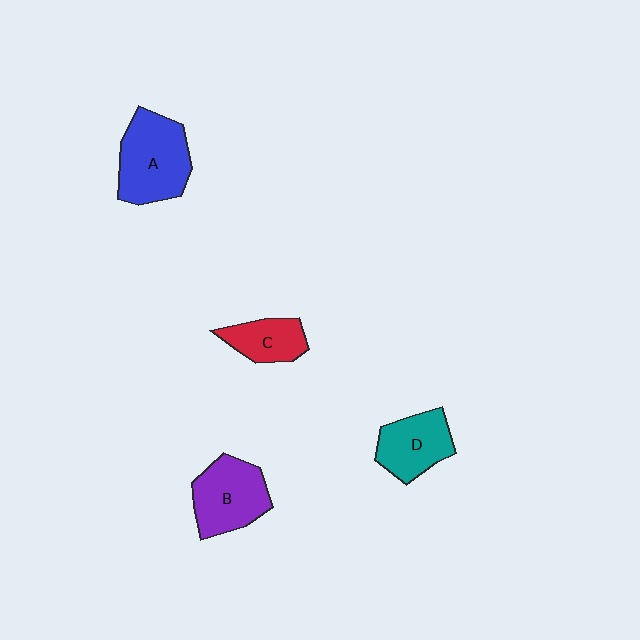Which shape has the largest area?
Shape A (blue).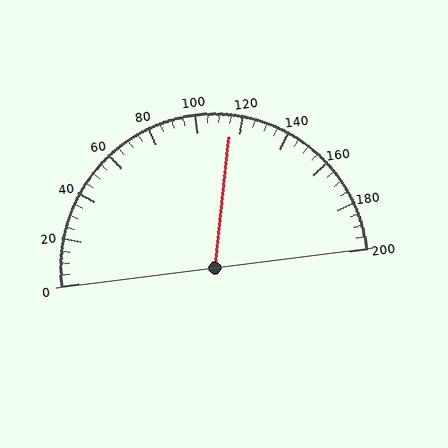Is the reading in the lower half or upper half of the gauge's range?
The reading is in the upper half of the range (0 to 200).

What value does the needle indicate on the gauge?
The needle indicates approximately 115.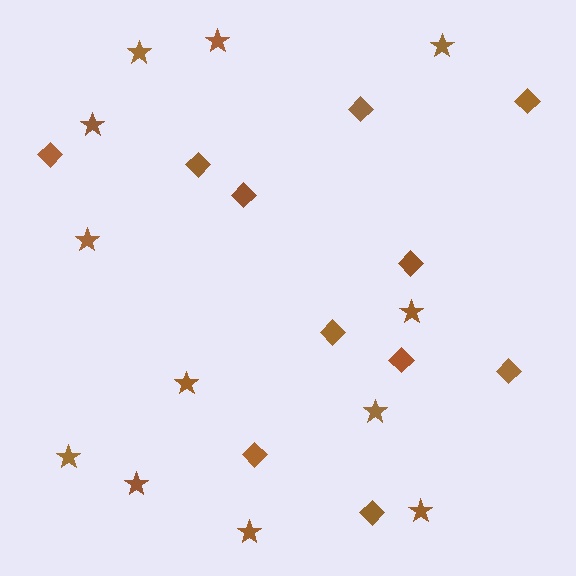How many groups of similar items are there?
There are 2 groups: one group of stars (12) and one group of diamonds (11).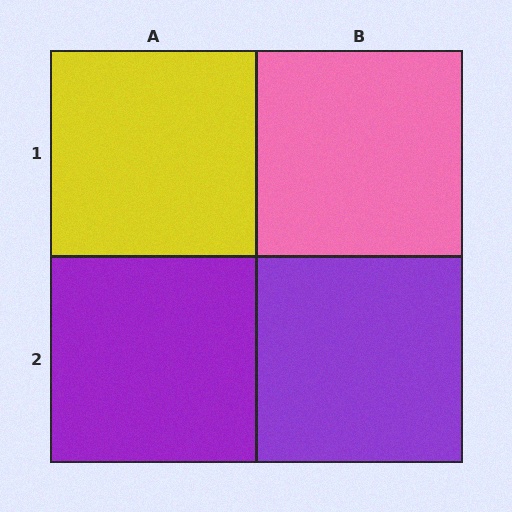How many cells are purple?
2 cells are purple.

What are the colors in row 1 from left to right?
Yellow, pink.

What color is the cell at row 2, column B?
Purple.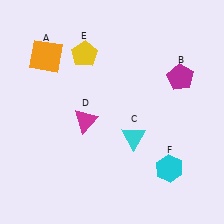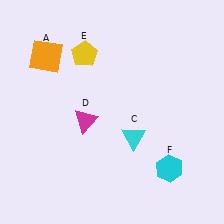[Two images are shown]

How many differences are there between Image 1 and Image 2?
There is 1 difference between the two images.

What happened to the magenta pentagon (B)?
The magenta pentagon (B) was removed in Image 2. It was in the top-right area of Image 1.